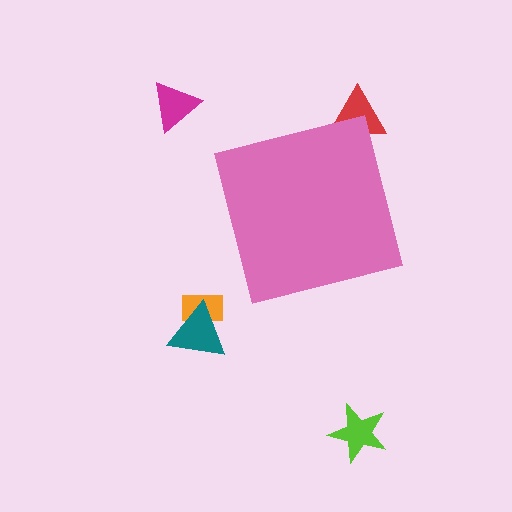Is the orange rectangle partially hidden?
No, the orange rectangle is fully visible.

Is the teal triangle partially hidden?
No, the teal triangle is fully visible.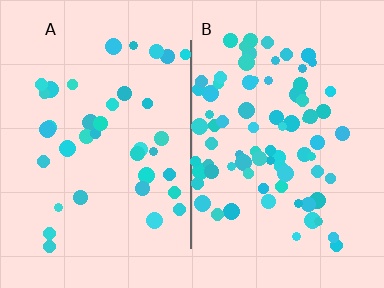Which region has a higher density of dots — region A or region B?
B (the right).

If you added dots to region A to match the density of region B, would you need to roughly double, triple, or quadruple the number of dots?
Approximately double.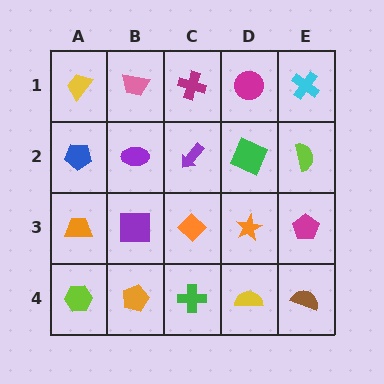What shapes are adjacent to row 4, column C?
An orange diamond (row 3, column C), an orange pentagon (row 4, column B), a yellow semicircle (row 4, column D).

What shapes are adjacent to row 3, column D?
A green square (row 2, column D), a yellow semicircle (row 4, column D), an orange diamond (row 3, column C), a magenta pentagon (row 3, column E).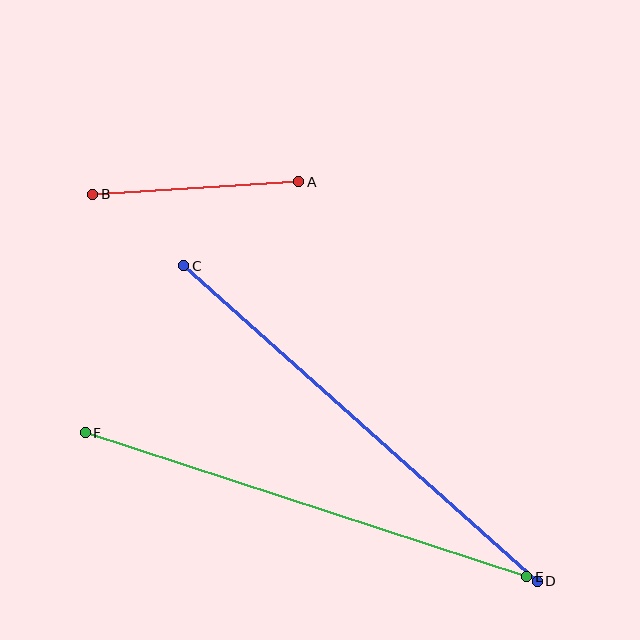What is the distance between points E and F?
The distance is approximately 465 pixels.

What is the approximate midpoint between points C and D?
The midpoint is at approximately (361, 424) pixels.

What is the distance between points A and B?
The distance is approximately 206 pixels.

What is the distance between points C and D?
The distance is approximately 474 pixels.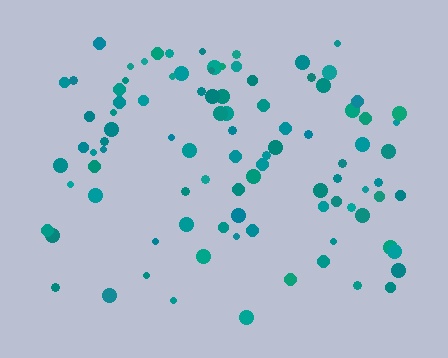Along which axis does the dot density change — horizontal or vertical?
Vertical.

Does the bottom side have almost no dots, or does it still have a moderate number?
Still a moderate number, just noticeably fewer than the top.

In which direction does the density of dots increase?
From bottom to top, with the top side densest.